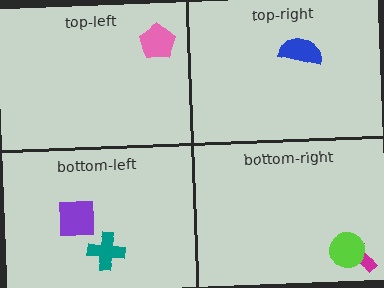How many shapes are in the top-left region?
1.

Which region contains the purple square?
The bottom-left region.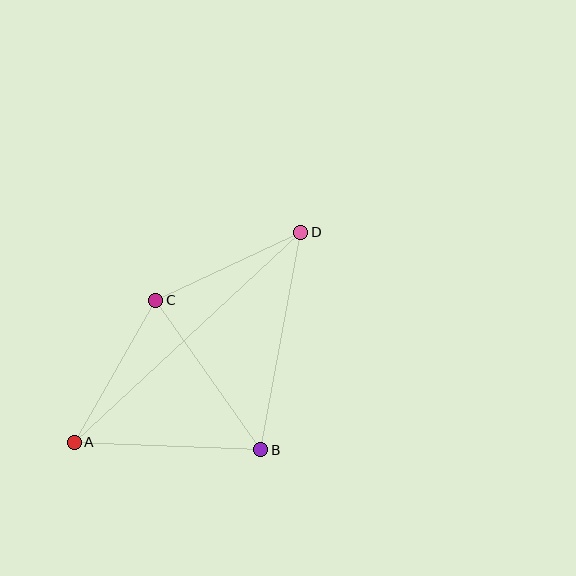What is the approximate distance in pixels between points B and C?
The distance between B and C is approximately 183 pixels.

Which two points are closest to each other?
Points C and D are closest to each other.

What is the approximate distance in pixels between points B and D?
The distance between B and D is approximately 221 pixels.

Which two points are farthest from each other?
Points A and D are farthest from each other.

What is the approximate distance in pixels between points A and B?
The distance between A and B is approximately 187 pixels.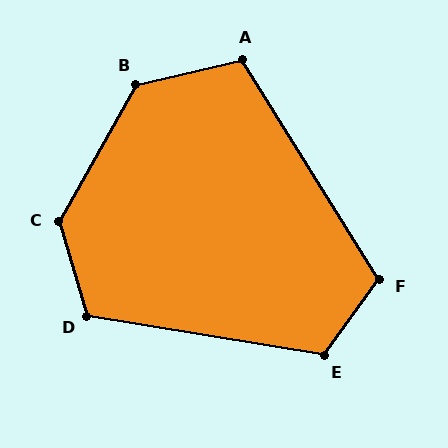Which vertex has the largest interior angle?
C, at approximately 134 degrees.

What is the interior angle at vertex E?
Approximately 117 degrees (obtuse).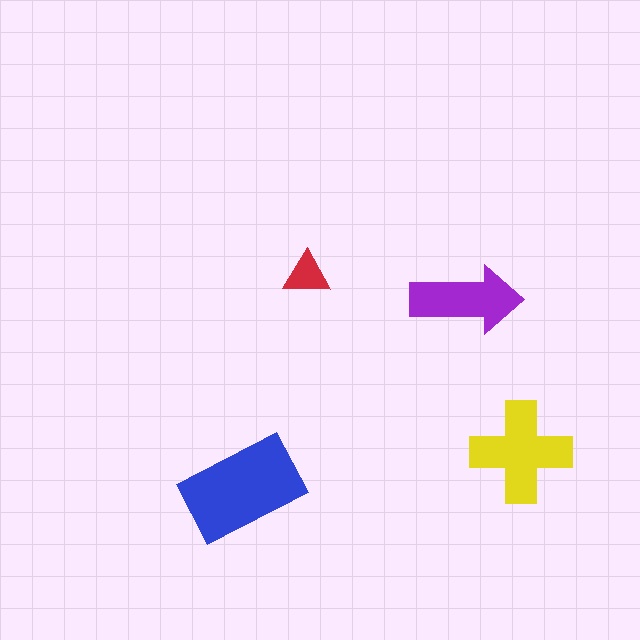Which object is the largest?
The blue rectangle.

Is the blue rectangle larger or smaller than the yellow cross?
Larger.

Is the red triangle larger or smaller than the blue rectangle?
Smaller.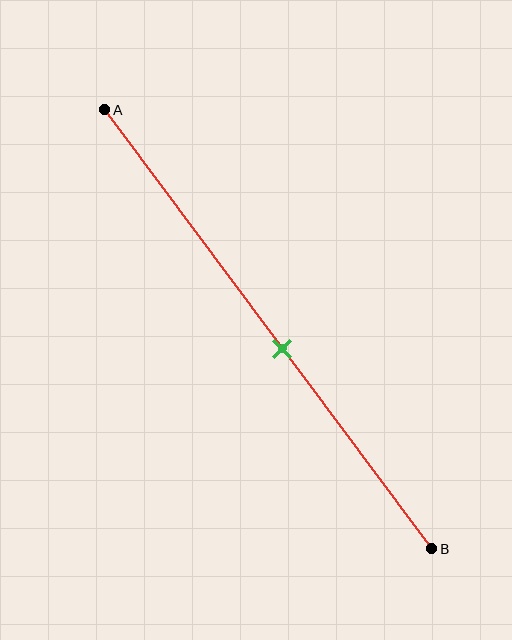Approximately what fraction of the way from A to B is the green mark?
The green mark is approximately 55% of the way from A to B.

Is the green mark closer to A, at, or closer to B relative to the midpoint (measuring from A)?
The green mark is closer to point B than the midpoint of segment AB.